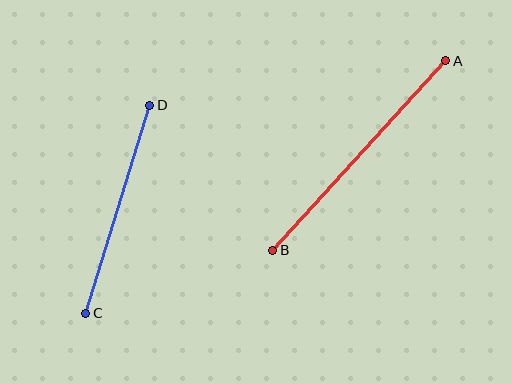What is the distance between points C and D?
The distance is approximately 217 pixels.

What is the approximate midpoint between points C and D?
The midpoint is at approximately (118, 209) pixels.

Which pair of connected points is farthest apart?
Points A and B are farthest apart.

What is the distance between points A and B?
The distance is approximately 257 pixels.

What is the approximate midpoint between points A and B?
The midpoint is at approximately (359, 155) pixels.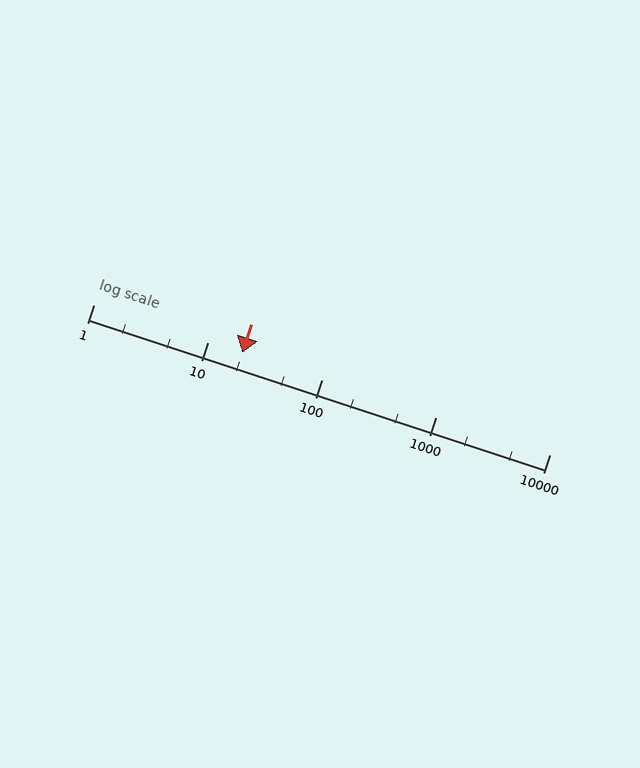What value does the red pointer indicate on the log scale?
The pointer indicates approximately 20.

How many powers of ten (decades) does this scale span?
The scale spans 4 decades, from 1 to 10000.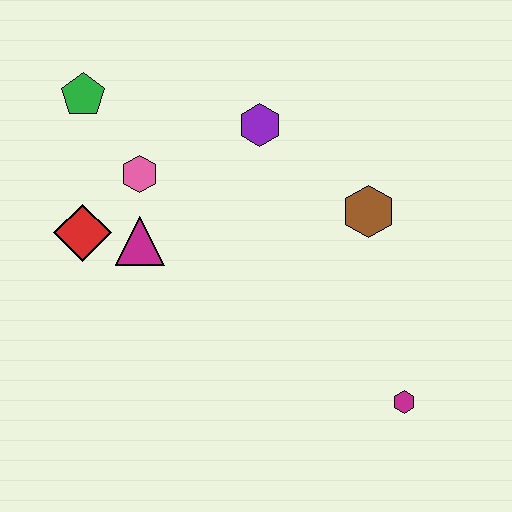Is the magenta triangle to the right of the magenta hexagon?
No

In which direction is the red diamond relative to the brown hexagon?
The red diamond is to the left of the brown hexagon.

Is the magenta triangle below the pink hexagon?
Yes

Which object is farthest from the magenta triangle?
The magenta hexagon is farthest from the magenta triangle.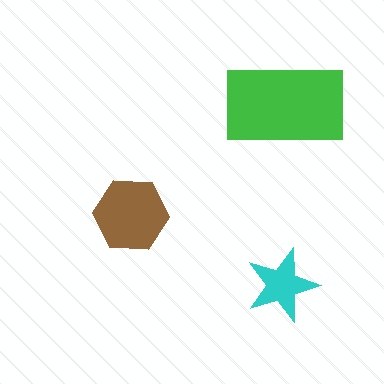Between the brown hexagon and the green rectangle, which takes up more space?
The green rectangle.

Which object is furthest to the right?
The green rectangle is rightmost.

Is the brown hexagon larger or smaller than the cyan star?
Larger.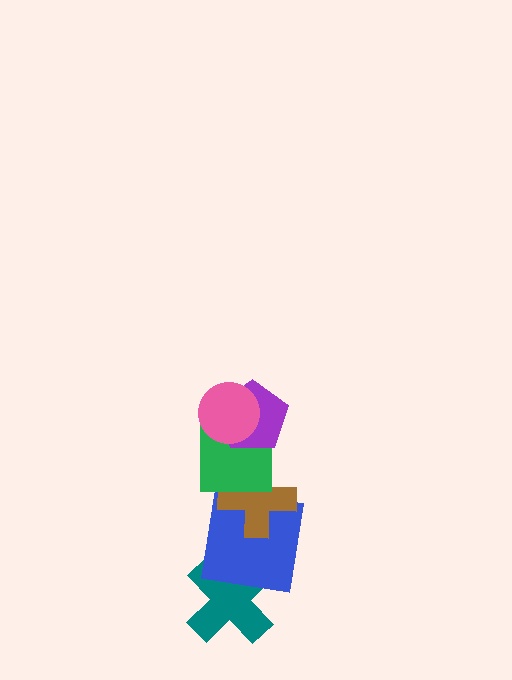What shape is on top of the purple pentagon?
The pink circle is on top of the purple pentagon.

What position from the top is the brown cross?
The brown cross is 4th from the top.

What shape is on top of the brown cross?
The green square is on top of the brown cross.